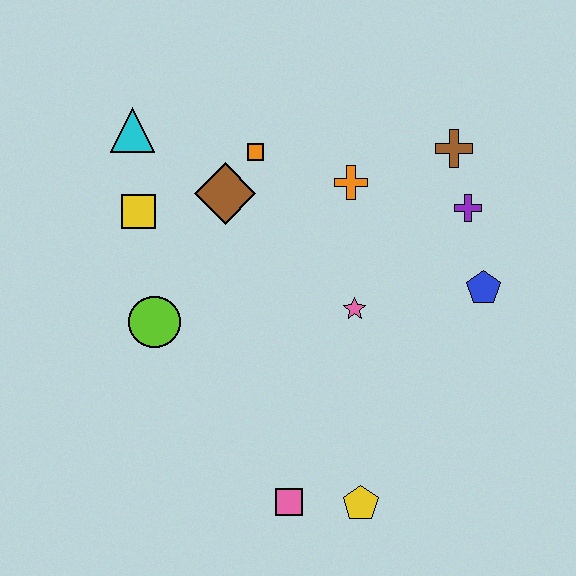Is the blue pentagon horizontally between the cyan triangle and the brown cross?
No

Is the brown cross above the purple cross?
Yes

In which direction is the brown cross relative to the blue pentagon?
The brown cross is above the blue pentagon.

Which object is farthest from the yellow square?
The yellow pentagon is farthest from the yellow square.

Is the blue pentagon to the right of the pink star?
Yes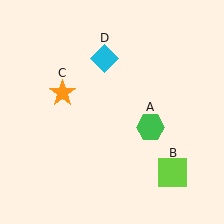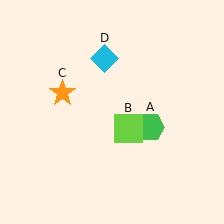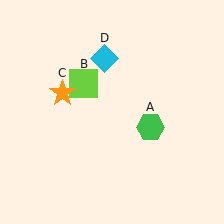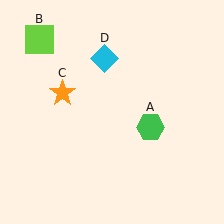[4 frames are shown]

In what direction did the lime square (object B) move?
The lime square (object B) moved up and to the left.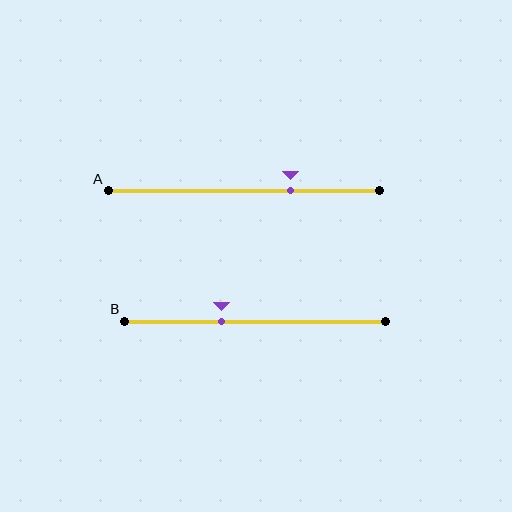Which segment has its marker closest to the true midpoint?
Segment B has its marker closest to the true midpoint.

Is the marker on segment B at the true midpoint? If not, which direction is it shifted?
No, the marker on segment B is shifted to the left by about 13% of the segment length.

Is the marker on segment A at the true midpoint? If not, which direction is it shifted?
No, the marker on segment A is shifted to the right by about 17% of the segment length.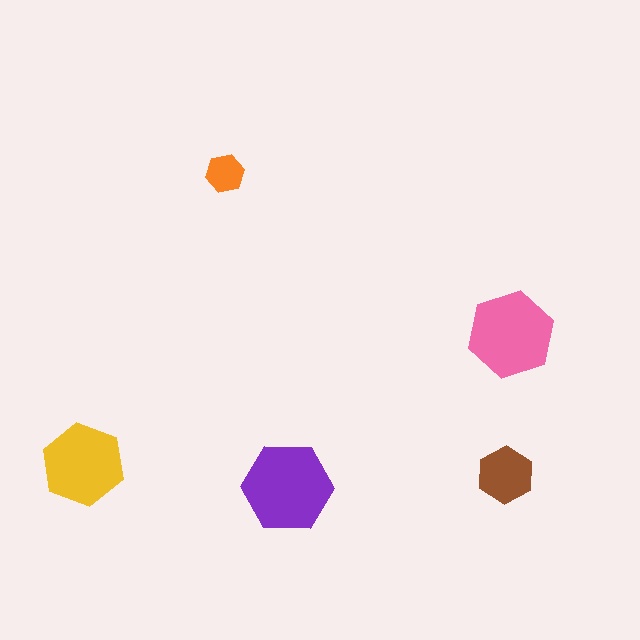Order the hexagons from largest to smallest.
the purple one, the pink one, the yellow one, the brown one, the orange one.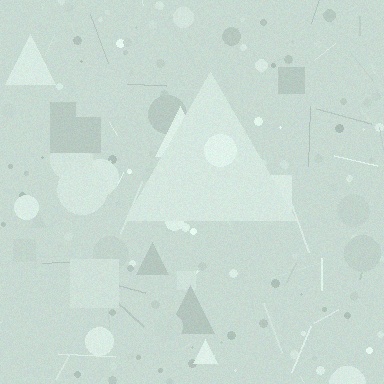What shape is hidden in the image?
A triangle is hidden in the image.